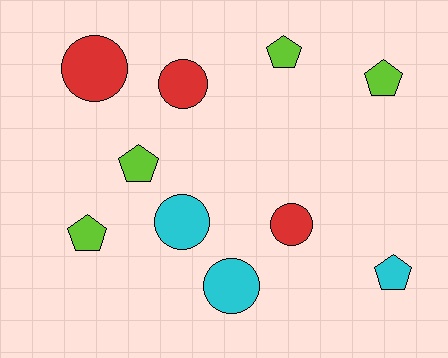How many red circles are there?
There are 3 red circles.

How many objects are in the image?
There are 10 objects.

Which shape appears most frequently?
Pentagon, with 5 objects.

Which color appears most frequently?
Lime, with 4 objects.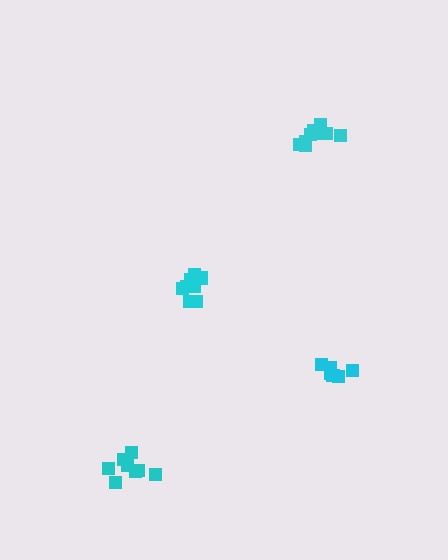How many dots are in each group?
Group 1: 8 dots, Group 2: 6 dots, Group 3: 10 dots, Group 4: 9 dots (33 total).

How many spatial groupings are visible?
There are 4 spatial groupings.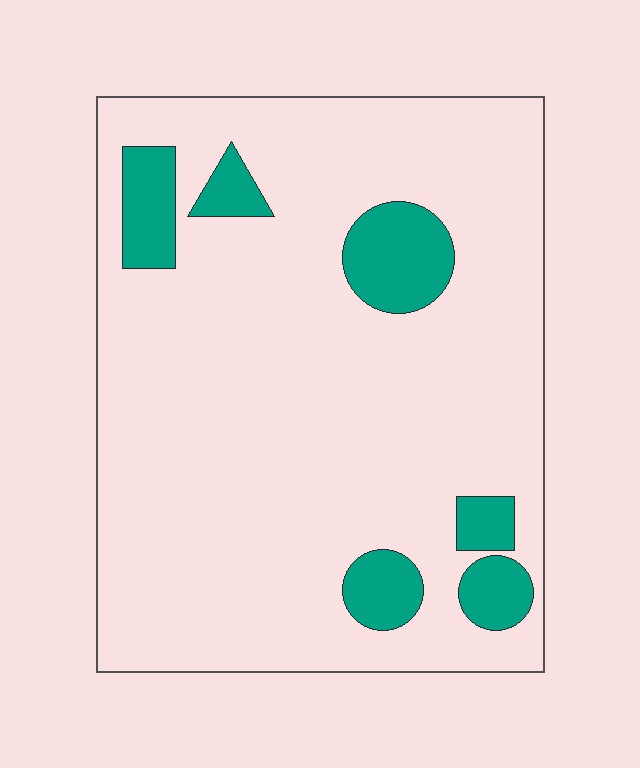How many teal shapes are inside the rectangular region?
6.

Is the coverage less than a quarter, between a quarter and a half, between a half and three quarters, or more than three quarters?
Less than a quarter.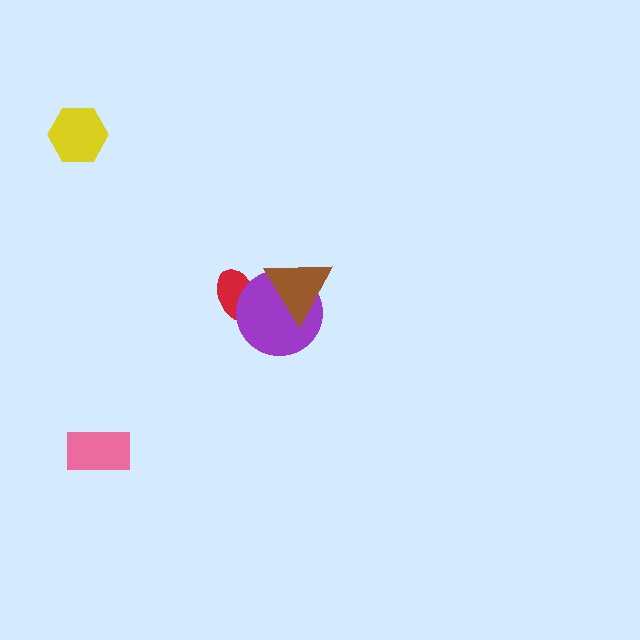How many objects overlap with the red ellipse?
1 object overlaps with the red ellipse.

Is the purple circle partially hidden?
Yes, it is partially covered by another shape.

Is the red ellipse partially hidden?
Yes, it is partially covered by another shape.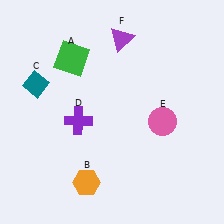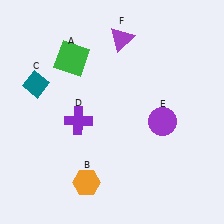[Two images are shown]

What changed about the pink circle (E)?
In Image 1, E is pink. In Image 2, it changed to purple.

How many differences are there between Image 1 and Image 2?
There is 1 difference between the two images.